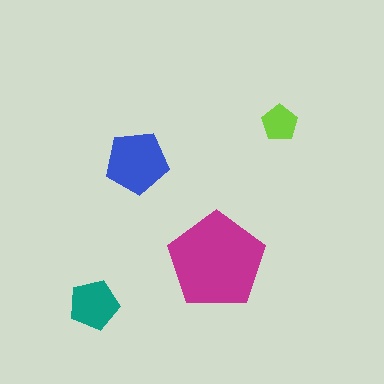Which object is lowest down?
The teal pentagon is bottommost.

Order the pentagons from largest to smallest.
the magenta one, the blue one, the teal one, the lime one.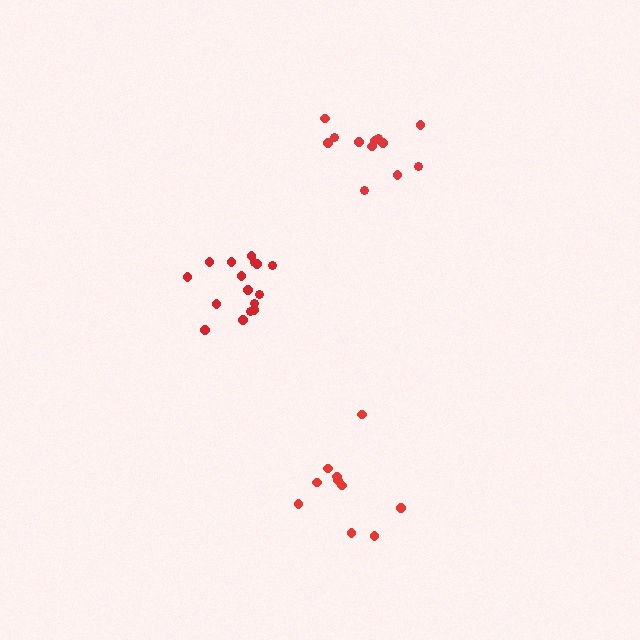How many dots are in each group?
Group 1: 16 dots, Group 2: 12 dots, Group 3: 10 dots (38 total).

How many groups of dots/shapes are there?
There are 3 groups.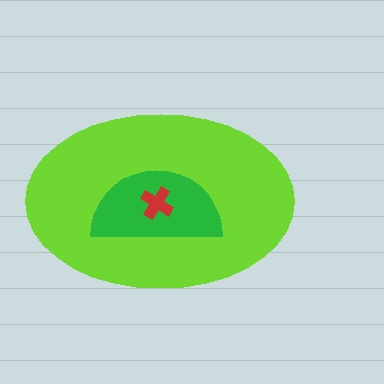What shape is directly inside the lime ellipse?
The green semicircle.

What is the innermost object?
The red cross.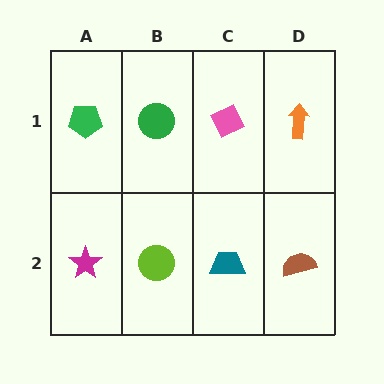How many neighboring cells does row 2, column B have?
3.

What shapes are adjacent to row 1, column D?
A brown semicircle (row 2, column D), a pink diamond (row 1, column C).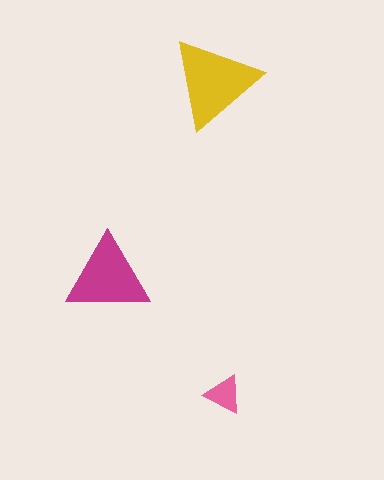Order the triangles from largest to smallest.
the yellow one, the magenta one, the pink one.